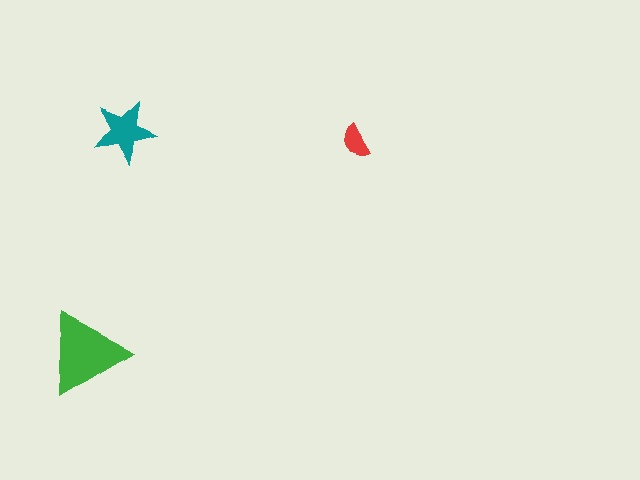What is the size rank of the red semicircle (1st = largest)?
3rd.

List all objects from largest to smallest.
The green triangle, the teal star, the red semicircle.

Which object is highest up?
The teal star is topmost.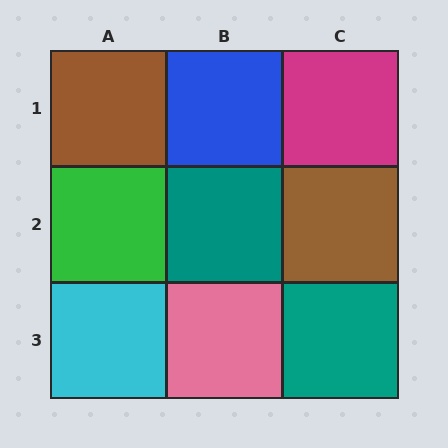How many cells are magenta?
1 cell is magenta.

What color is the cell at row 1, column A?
Brown.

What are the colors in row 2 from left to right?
Green, teal, brown.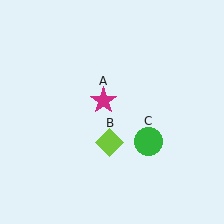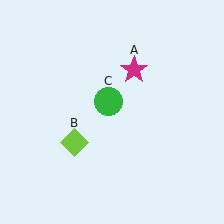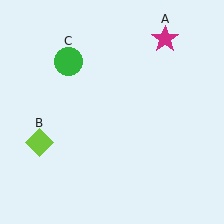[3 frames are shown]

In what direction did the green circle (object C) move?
The green circle (object C) moved up and to the left.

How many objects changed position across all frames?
3 objects changed position: magenta star (object A), lime diamond (object B), green circle (object C).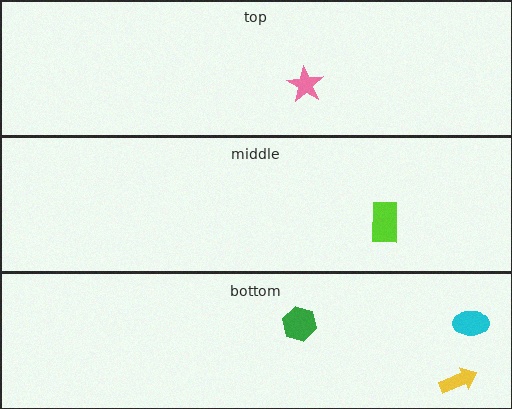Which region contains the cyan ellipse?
The bottom region.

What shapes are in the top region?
The pink star.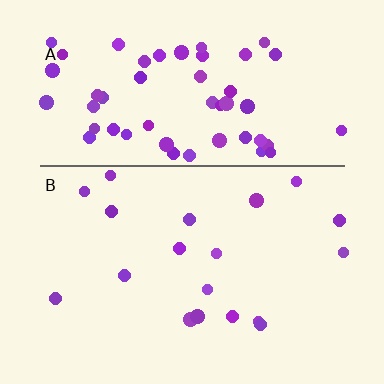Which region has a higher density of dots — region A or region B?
A (the top).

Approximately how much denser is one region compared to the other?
Approximately 3.0× — region A over region B.